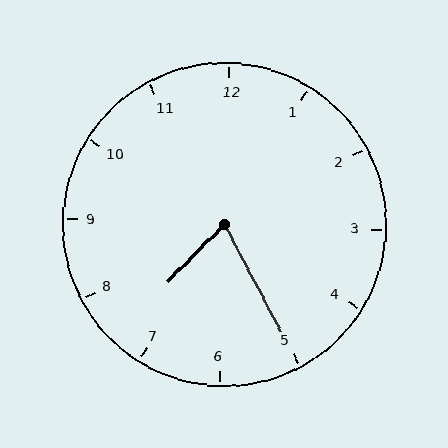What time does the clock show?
7:25.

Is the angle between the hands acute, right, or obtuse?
It is acute.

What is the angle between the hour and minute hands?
Approximately 72 degrees.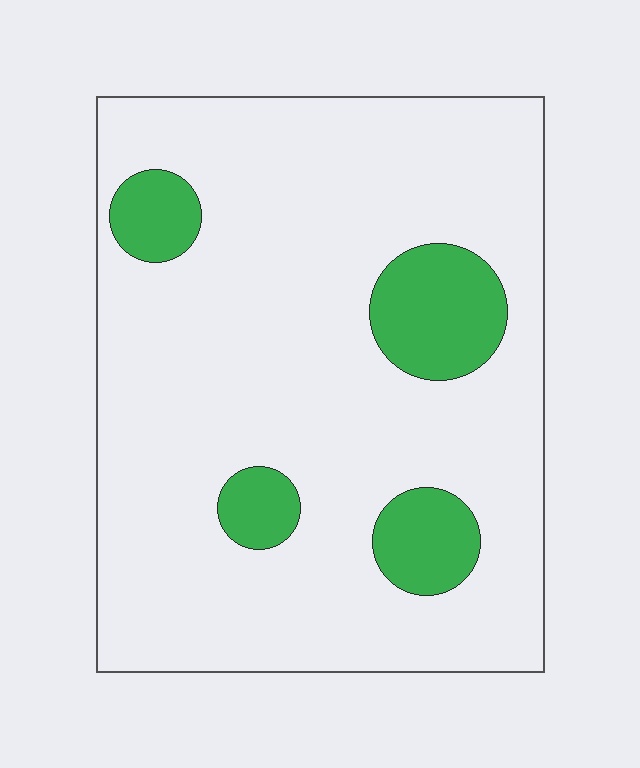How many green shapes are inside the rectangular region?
4.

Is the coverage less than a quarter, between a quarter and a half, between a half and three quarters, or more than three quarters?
Less than a quarter.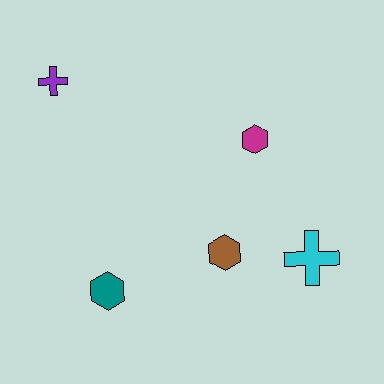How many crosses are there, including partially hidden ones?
There are 2 crosses.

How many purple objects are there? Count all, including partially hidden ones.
There is 1 purple object.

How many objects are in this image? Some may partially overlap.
There are 5 objects.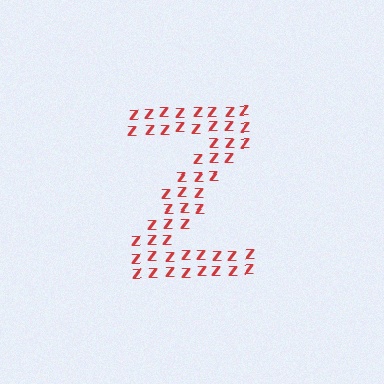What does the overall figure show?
The overall figure shows the letter Z.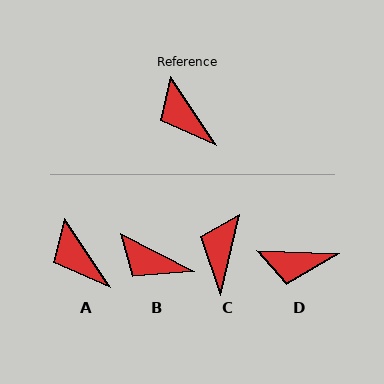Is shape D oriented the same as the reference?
No, it is off by about 54 degrees.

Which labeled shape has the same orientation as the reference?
A.